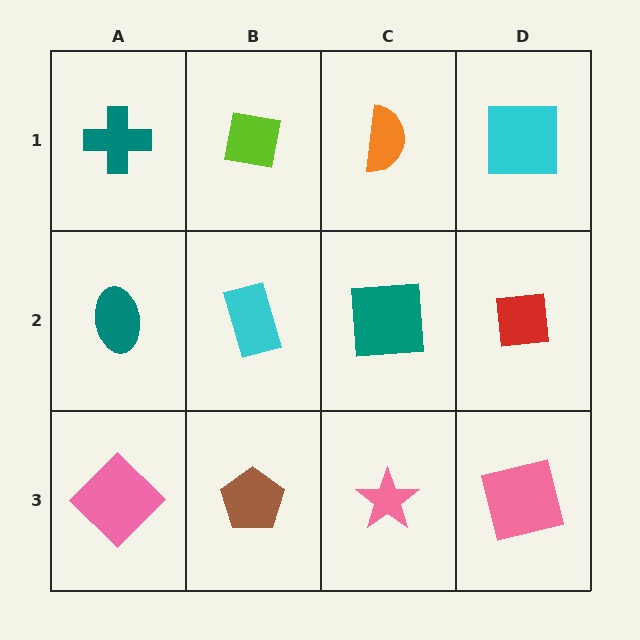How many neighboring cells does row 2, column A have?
3.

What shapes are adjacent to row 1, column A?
A teal ellipse (row 2, column A), a lime square (row 1, column B).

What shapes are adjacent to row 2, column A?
A teal cross (row 1, column A), a pink diamond (row 3, column A), a cyan rectangle (row 2, column B).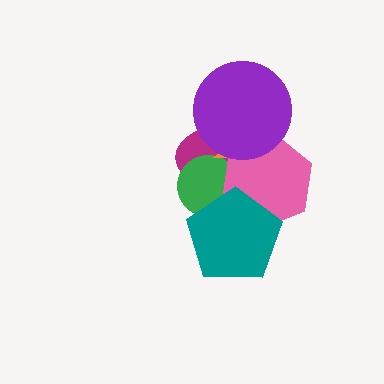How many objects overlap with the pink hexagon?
5 objects overlap with the pink hexagon.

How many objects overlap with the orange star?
4 objects overlap with the orange star.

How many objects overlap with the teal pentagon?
3 objects overlap with the teal pentagon.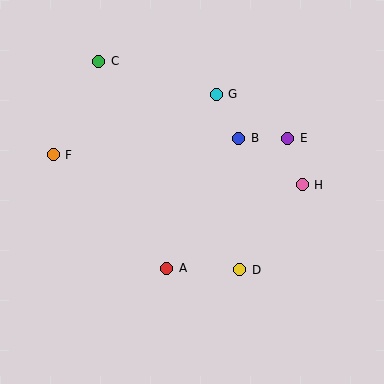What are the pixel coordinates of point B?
Point B is at (239, 138).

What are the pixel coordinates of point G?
Point G is at (216, 94).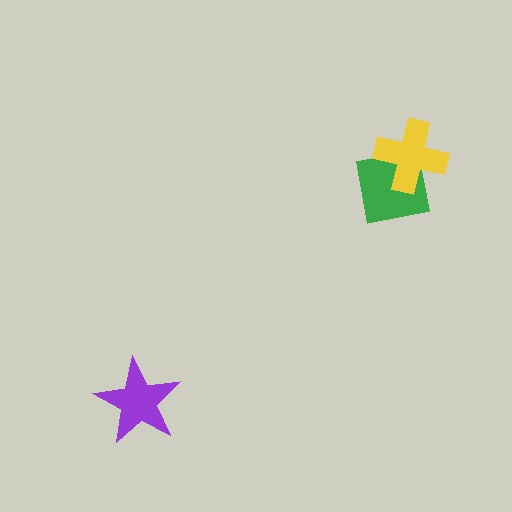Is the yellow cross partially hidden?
No, no other shape covers it.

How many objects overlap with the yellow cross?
1 object overlaps with the yellow cross.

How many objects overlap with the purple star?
0 objects overlap with the purple star.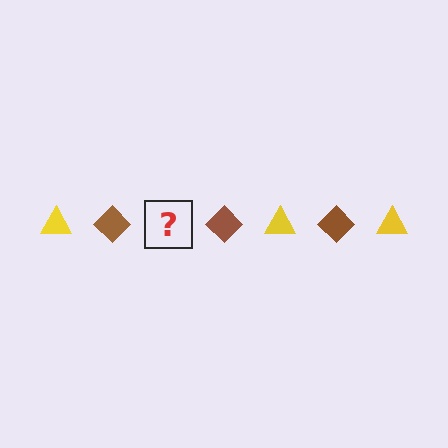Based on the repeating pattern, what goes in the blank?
The blank should be a yellow triangle.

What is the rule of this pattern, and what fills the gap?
The rule is that the pattern alternates between yellow triangle and brown diamond. The gap should be filled with a yellow triangle.